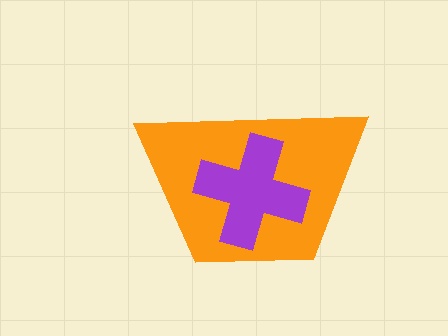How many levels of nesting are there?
2.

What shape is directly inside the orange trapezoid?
The purple cross.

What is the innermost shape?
The purple cross.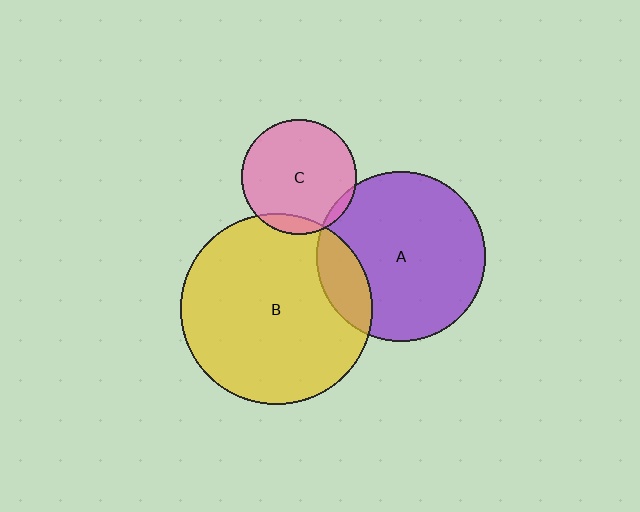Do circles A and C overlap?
Yes.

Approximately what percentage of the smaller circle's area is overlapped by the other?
Approximately 5%.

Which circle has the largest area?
Circle B (yellow).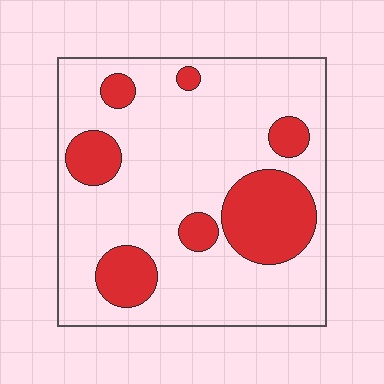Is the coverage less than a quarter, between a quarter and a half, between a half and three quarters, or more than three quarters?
Less than a quarter.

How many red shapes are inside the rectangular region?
7.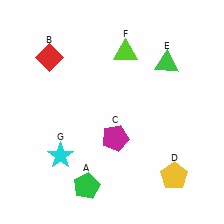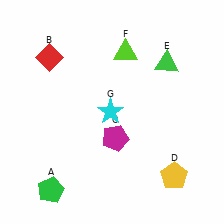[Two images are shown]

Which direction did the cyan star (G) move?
The cyan star (G) moved right.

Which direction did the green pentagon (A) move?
The green pentagon (A) moved left.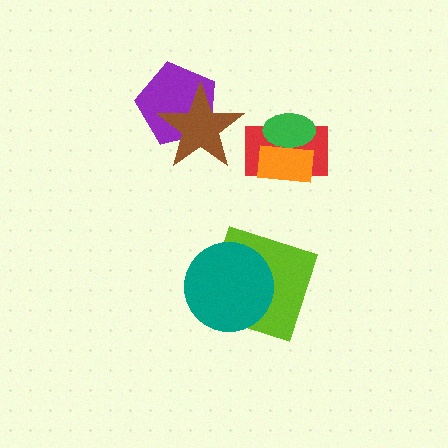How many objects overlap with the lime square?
1 object overlaps with the lime square.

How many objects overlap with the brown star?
1 object overlaps with the brown star.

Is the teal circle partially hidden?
No, no other shape covers it.